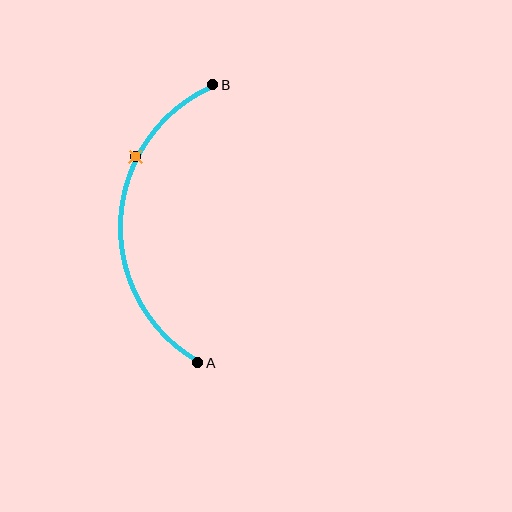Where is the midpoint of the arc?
The arc midpoint is the point on the curve farthest from the straight line joining A and B. It sits to the left of that line.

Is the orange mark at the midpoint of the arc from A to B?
No. The orange mark lies on the arc but is closer to endpoint B. The arc midpoint would be at the point on the curve equidistant along the arc from both A and B.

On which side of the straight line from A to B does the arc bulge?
The arc bulges to the left of the straight line connecting A and B.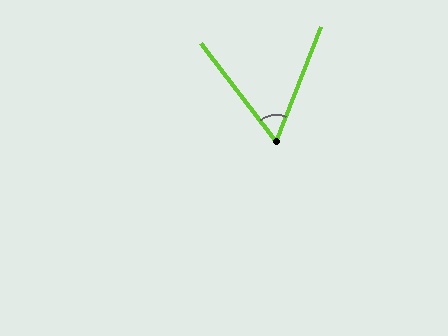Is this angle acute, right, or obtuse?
It is acute.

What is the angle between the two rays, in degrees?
Approximately 58 degrees.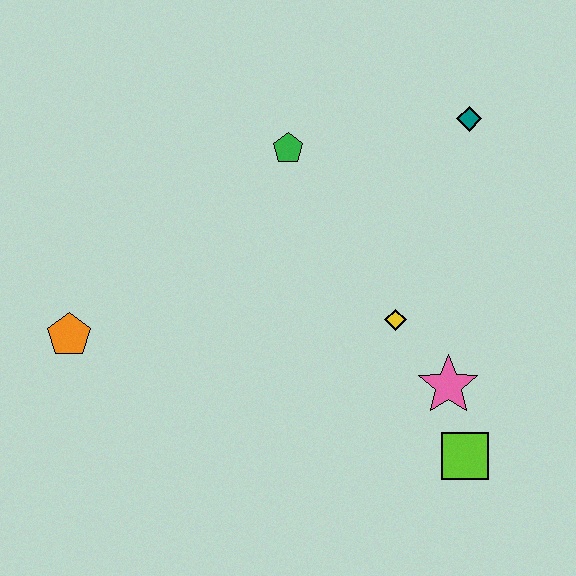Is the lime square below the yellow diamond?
Yes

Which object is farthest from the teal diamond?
The orange pentagon is farthest from the teal diamond.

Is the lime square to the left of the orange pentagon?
No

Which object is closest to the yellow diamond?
The pink star is closest to the yellow diamond.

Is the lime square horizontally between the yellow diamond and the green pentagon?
No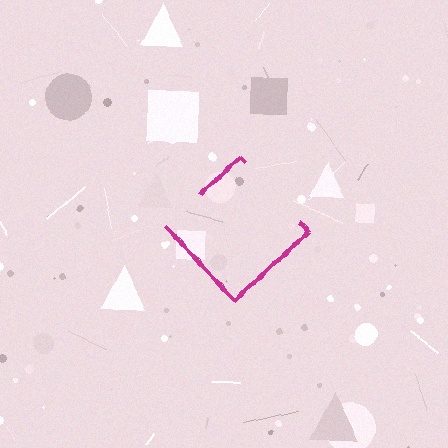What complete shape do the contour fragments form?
The contour fragments form a diamond.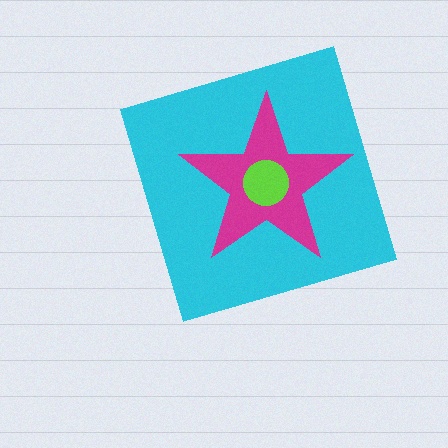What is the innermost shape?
The lime circle.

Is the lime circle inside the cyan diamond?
Yes.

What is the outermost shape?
The cyan diamond.